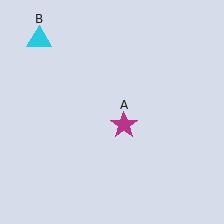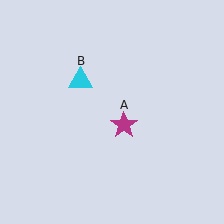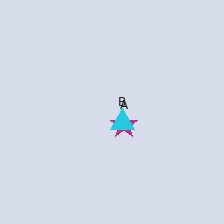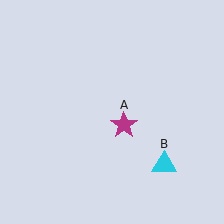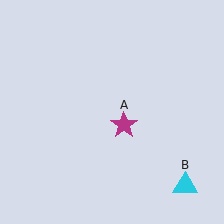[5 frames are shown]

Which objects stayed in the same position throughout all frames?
Magenta star (object A) remained stationary.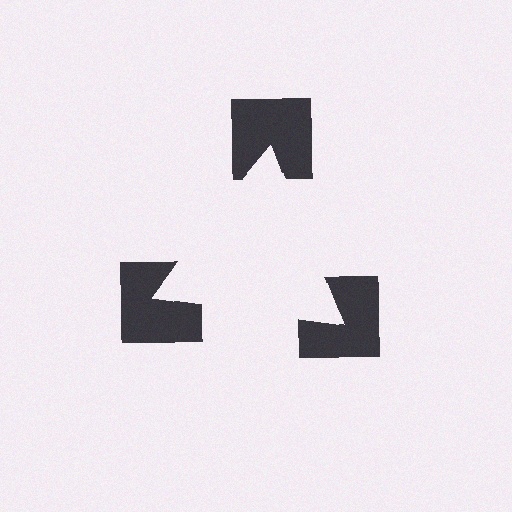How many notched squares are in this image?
There are 3 — one at each vertex of the illusory triangle.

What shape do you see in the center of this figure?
An illusory triangle — its edges are inferred from the aligned wedge cuts in the notched squares, not physically drawn.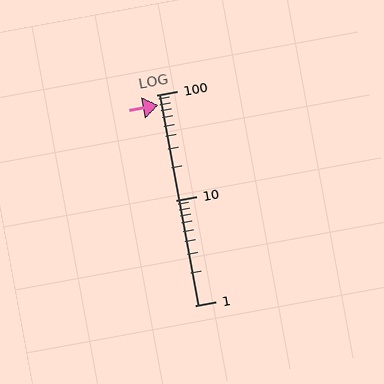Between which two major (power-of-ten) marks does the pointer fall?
The pointer is between 10 and 100.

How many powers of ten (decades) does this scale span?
The scale spans 2 decades, from 1 to 100.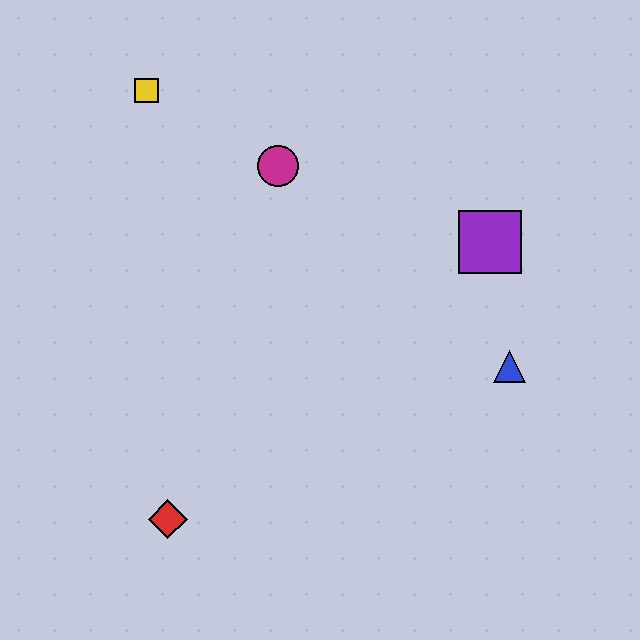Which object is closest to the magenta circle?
The yellow square is closest to the magenta circle.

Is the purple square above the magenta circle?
No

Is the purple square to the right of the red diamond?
Yes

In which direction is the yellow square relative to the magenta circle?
The yellow square is to the left of the magenta circle.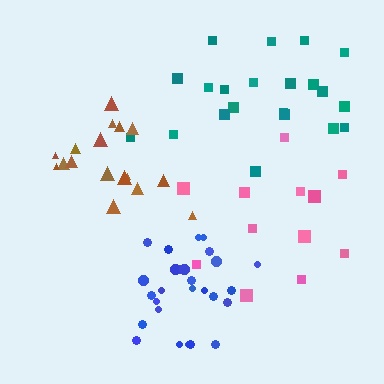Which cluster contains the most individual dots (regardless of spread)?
Blue (27).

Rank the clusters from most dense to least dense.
blue, brown, teal, pink.